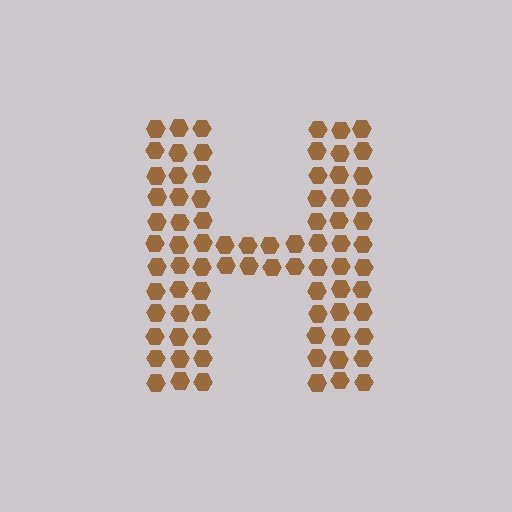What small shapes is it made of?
It is made of small hexagons.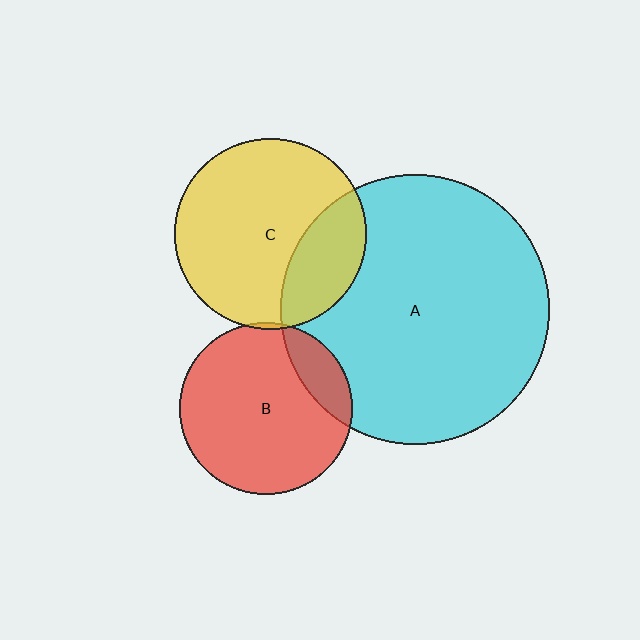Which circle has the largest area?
Circle A (cyan).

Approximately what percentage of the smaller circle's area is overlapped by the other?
Approximately 25%.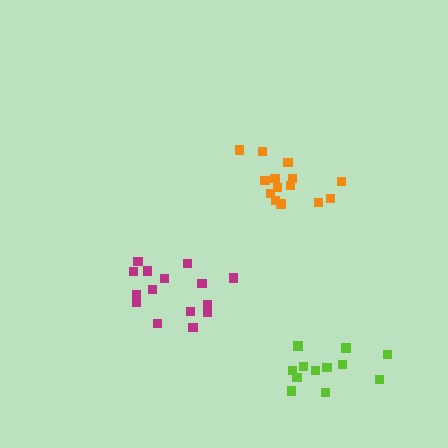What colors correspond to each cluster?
The clusters are colored: magenta, orange, lime.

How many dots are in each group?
Group 1: 15 dots, Group 2: 14 dots, Group 3: 12 dots (41 total).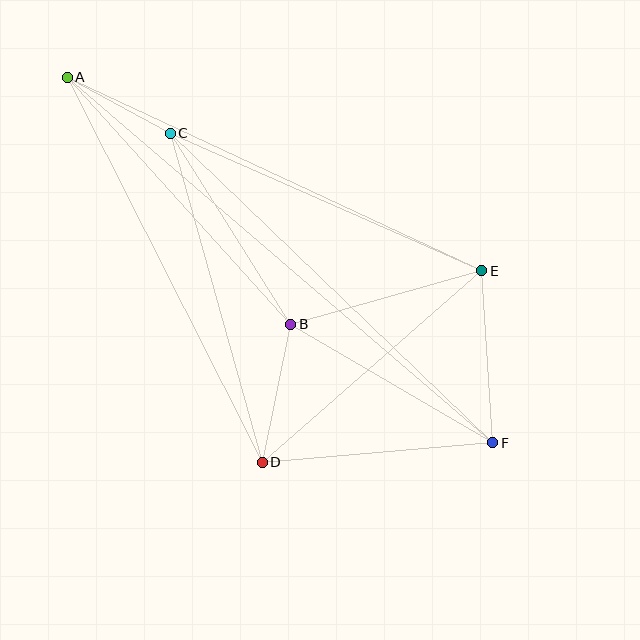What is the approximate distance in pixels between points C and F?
The distance between C and F is approximately 447 pixels.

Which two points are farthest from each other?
Points A and F are farthest from each other.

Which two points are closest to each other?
Points A and C are closest to each other.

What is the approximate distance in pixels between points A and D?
The distance between A and D is approximately 432 pixels.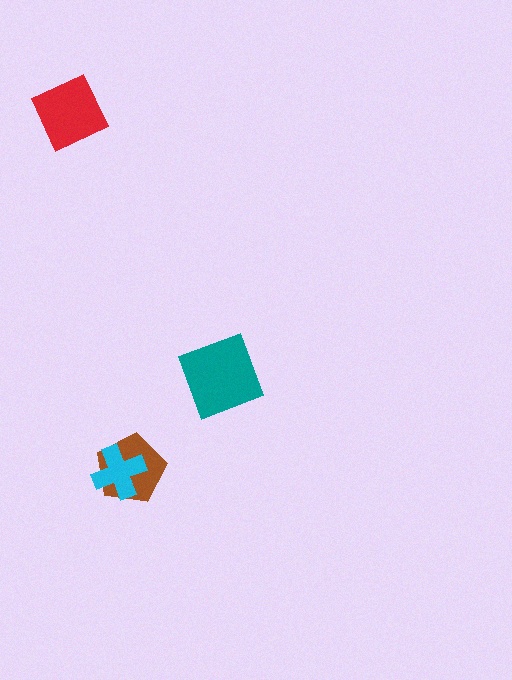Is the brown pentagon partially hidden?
Yes, it is partially covered by another shape.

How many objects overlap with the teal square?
0 objects overlap with the teal square.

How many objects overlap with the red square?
0 objects overlap with the red square.